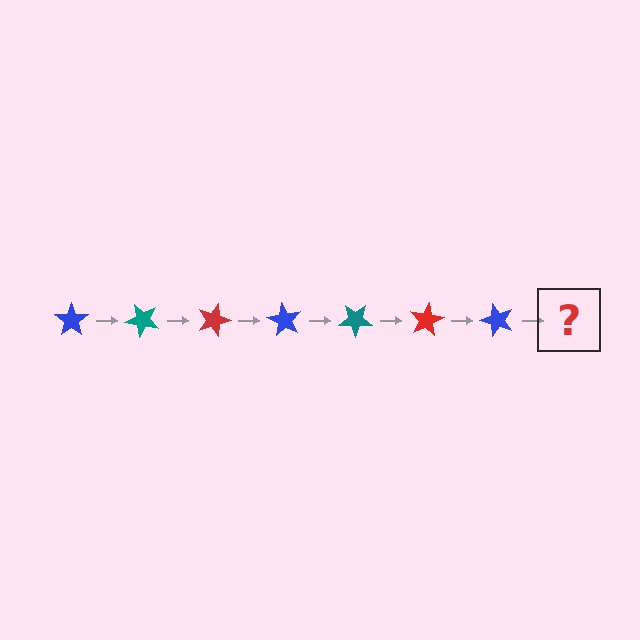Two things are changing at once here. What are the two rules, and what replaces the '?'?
The two rules are that it rotates 45 degrees each step and the color cycles through blue, teal, and red. The '?' should be a teal star, rotated 315 degrees from the start.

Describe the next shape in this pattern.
It should be a teal star, rotated 315 degrees from the start.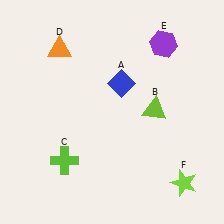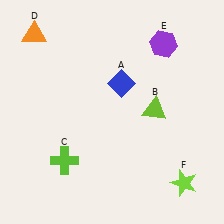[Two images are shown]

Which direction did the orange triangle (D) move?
The orange triangle (D) moved left.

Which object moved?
The orange triangle (D) moved left.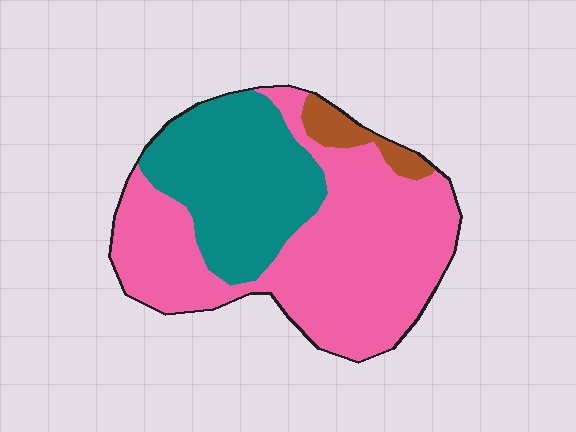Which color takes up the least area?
Brown, at roughly 5%.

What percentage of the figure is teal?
Teal covers 34% of the figure.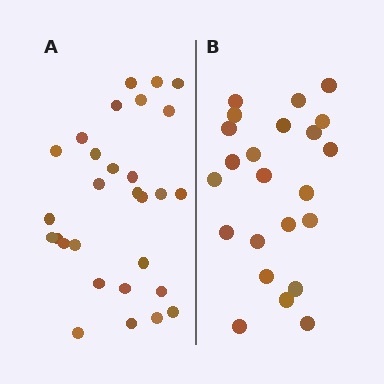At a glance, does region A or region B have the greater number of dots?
Region A (the left region) has more dots.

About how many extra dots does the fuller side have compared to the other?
Region A has about 6 more dots than region B.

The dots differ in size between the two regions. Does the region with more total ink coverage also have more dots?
No. Region B has more total ink coverage because its dots are larger, but region A actually contains more individual dots. Total area can be misleading — the number of items is what matters here.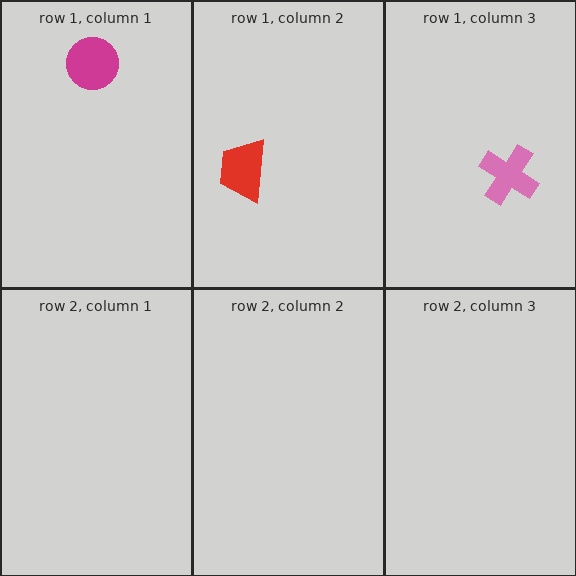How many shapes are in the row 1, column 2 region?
1.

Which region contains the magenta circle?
The row 1, column 1 region.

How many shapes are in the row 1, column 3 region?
1.